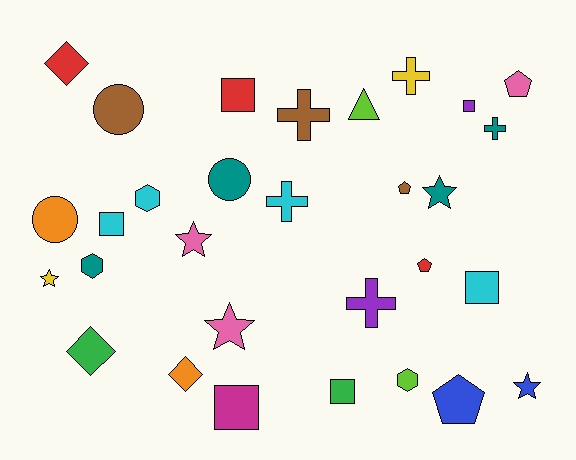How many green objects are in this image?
There are 2 green objects.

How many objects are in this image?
There are 30 objects.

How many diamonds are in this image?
There are 3 diamonds.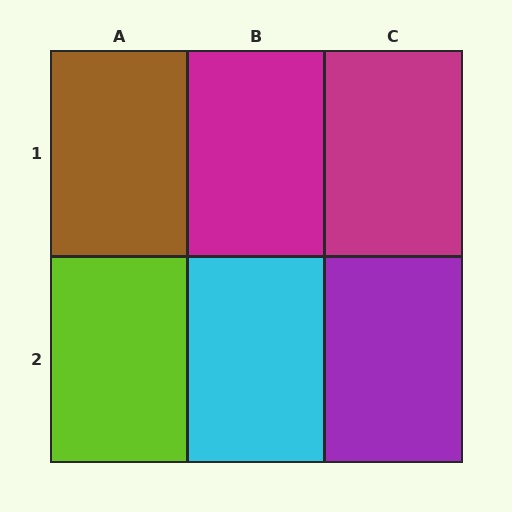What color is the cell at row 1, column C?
Magenta.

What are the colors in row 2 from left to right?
Lime, cyan, purple.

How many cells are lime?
1 cell is lime.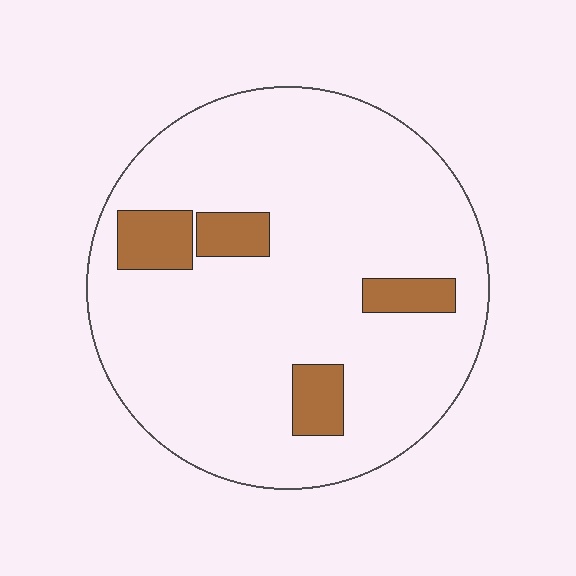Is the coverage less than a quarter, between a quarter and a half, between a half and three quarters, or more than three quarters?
Less than a quarter.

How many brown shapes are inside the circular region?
4.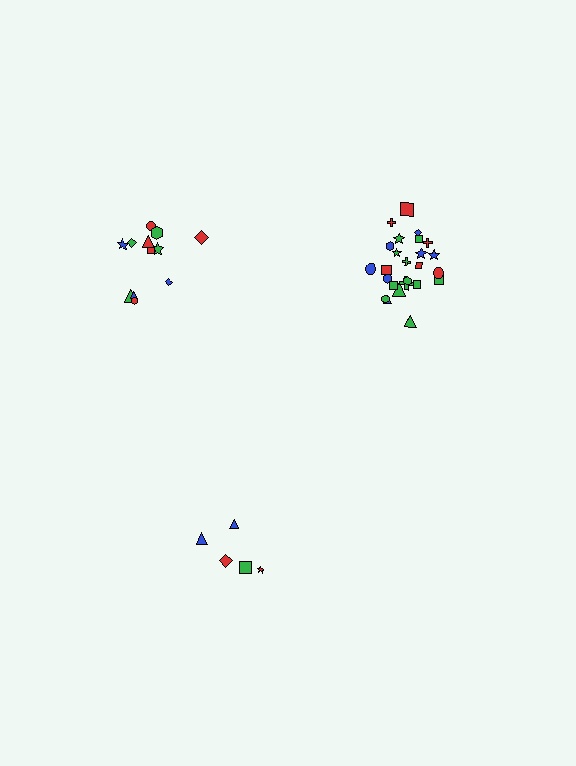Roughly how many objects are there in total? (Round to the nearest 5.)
Roughly 40 objects in total.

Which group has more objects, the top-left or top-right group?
The top-right group.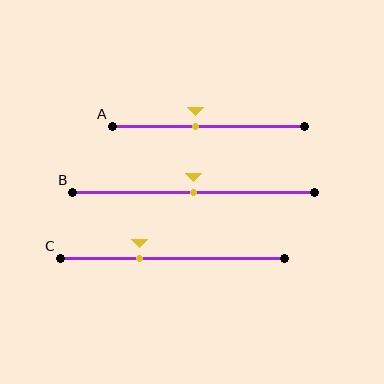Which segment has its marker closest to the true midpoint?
Segment B has its marker closest to the true midpoint.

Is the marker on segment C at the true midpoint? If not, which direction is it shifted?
No, the marker on segment C is shifted to the left by about 14% of the segment length.